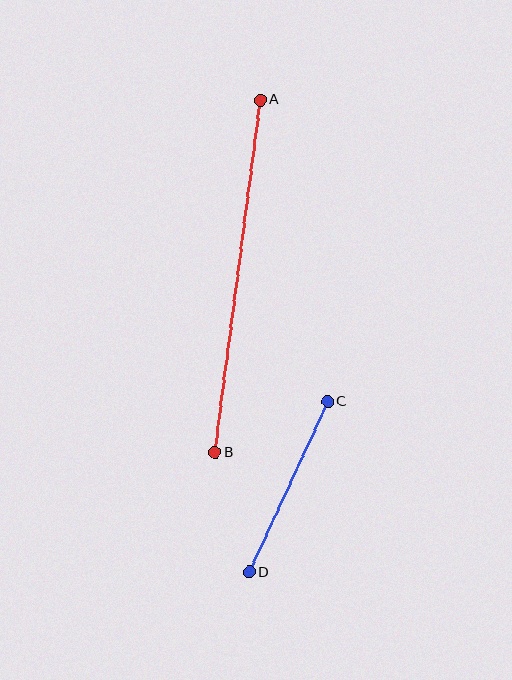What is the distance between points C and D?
The distance is approximately 188 pixels.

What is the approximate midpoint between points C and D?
The midpoint is at approximately (288, 487) pixels.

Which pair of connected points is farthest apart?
Points A and B are farthest apart.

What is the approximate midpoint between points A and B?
The midpoint is at approximately (238, 276) pixels.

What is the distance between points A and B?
The distance is approximately 355 pixels.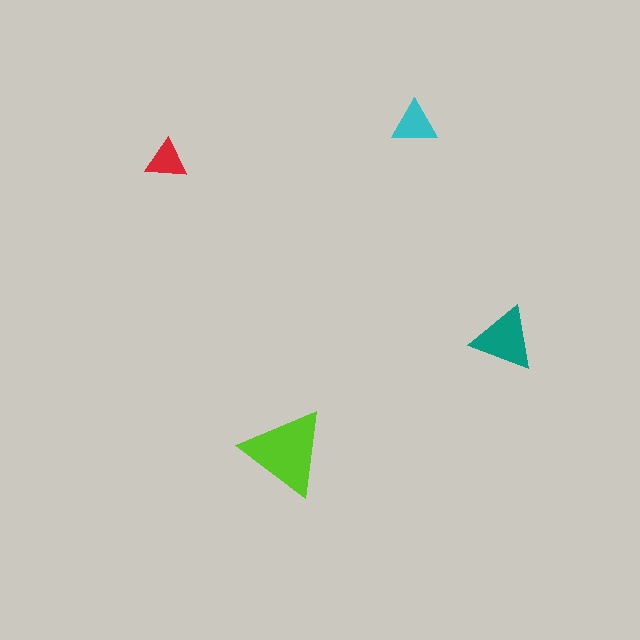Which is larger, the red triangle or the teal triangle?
The teal one.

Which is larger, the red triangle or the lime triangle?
The lime one.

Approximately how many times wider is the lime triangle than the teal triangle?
About 1.5 times wider.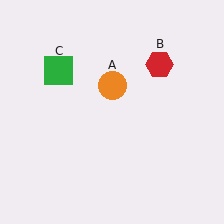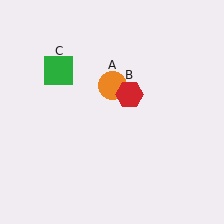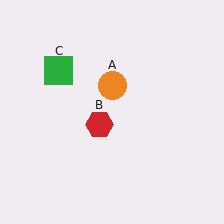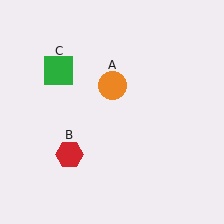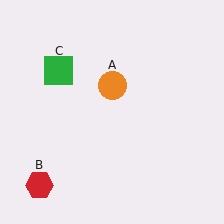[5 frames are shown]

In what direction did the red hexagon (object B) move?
The red hexagon (object B) moved down and to the left.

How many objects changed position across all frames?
1 object changed position: red hexagon (object B).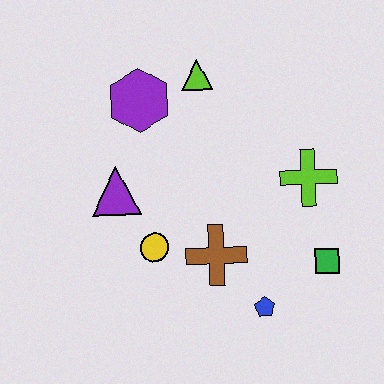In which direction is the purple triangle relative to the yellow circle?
The purple triangle is above the yellow circle.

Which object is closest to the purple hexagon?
The lime triangle is closest to the purple hexagon.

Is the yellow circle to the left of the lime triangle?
Yes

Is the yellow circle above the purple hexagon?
No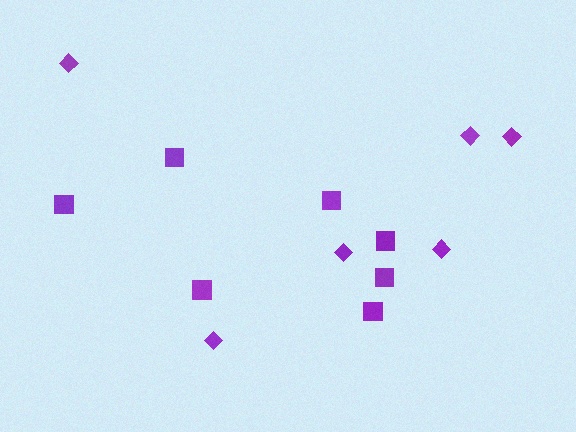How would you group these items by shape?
There are 2 groups: one group of squares (7) and one group of diamonds (6).